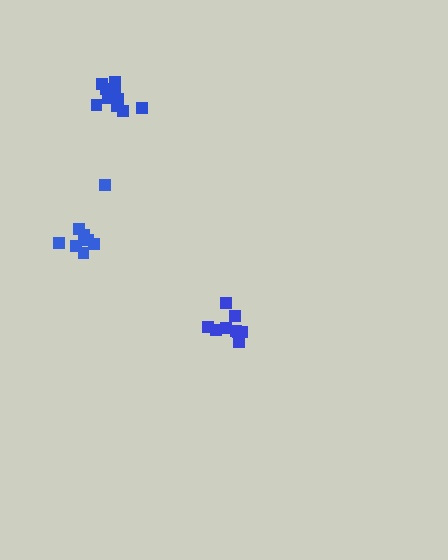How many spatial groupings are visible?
There are 3 spatial groupings.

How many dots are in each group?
Group 1: 9 dots, Group 2: 11 dots, Group 3: 8 dots (28 total).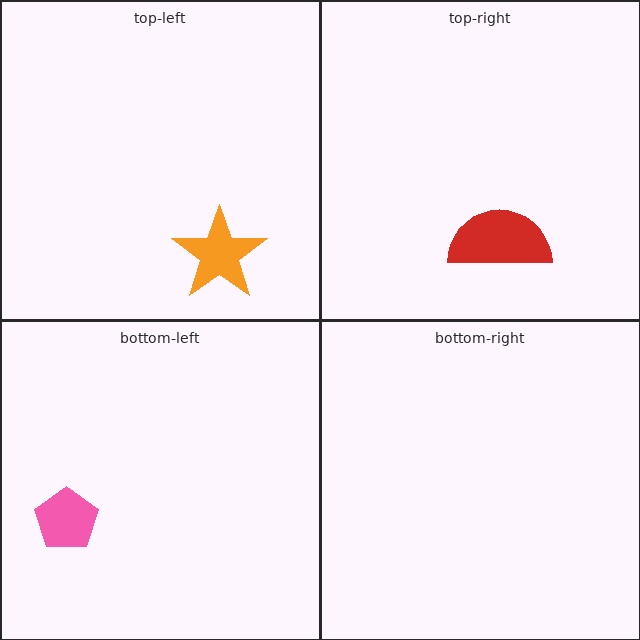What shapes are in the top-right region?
The red semicircle.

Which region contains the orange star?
The top-left region.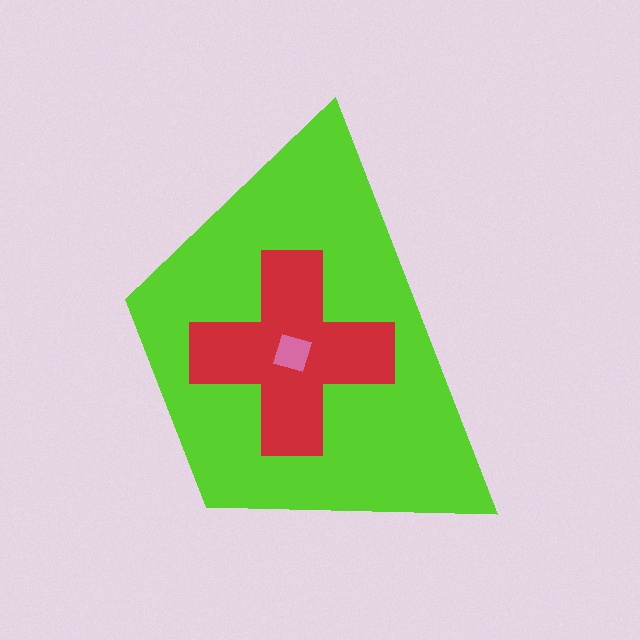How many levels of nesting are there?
3.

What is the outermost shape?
The lime trapezoid.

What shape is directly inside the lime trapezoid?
The red cross.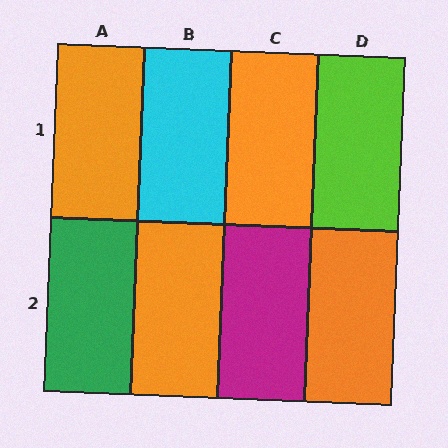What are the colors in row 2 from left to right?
Green, orange, magenta, orange.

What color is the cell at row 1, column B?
Cyan.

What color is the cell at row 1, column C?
Orange.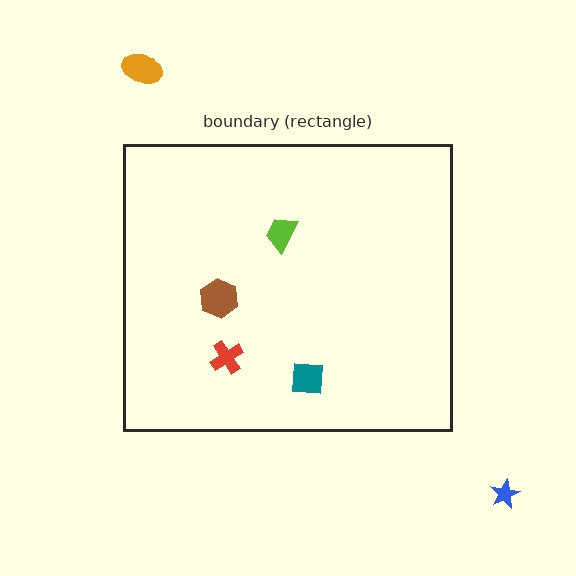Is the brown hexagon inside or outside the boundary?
Inside.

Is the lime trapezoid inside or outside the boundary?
Inside.